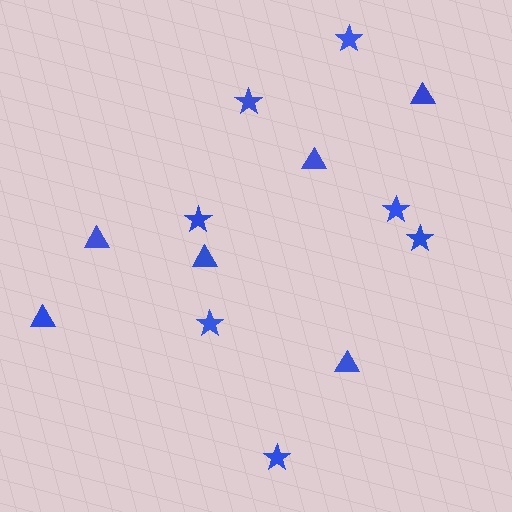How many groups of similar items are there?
There are 2 groups: one group of stars (7) and one group of triangles (6).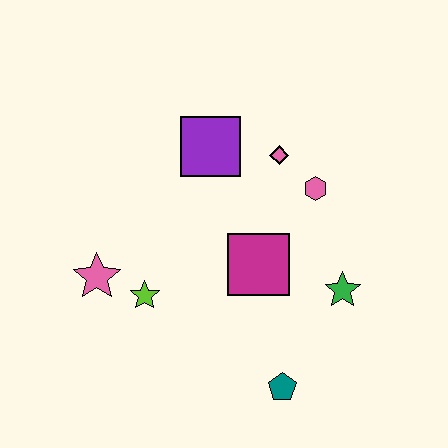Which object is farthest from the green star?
The pink star is farthest from the green star.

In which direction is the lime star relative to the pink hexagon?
The lime star is to the left of the pink hexagon.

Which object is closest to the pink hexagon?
The pink diamond is closest to the pink hexagon.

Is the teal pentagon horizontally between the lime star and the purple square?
No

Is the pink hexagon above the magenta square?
Yes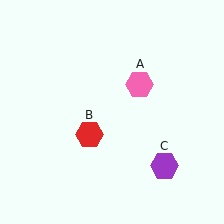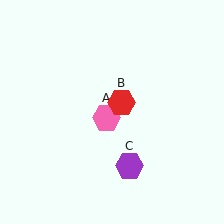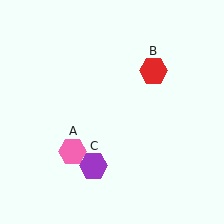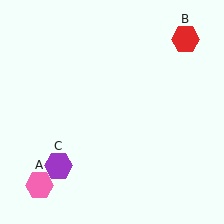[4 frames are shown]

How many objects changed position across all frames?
3 objects changed position: pink hexagon (object A), red hexagon (object B), purple hexagon (object C).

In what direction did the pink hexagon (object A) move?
The pink hexagon (object A) moved down and to the left.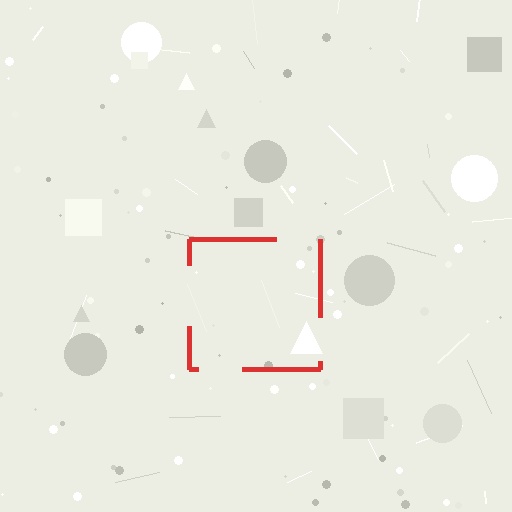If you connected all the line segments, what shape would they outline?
They would outline a square.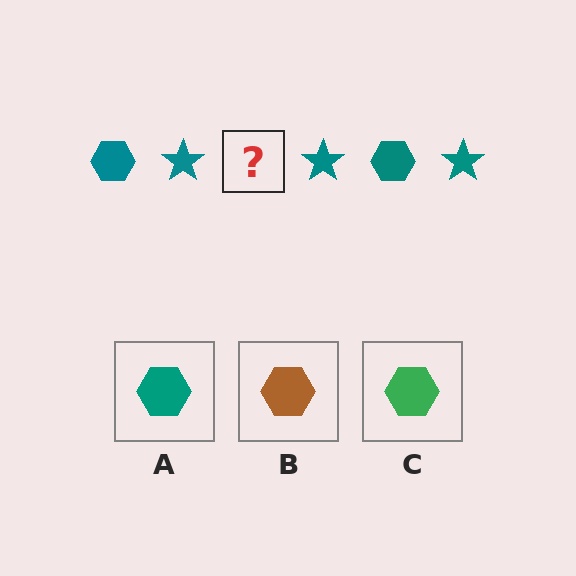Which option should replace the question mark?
Option A.